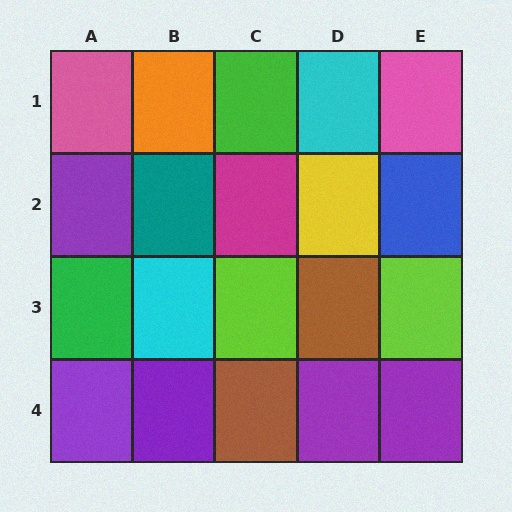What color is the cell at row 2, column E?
Blue.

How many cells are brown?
2 cells are brown.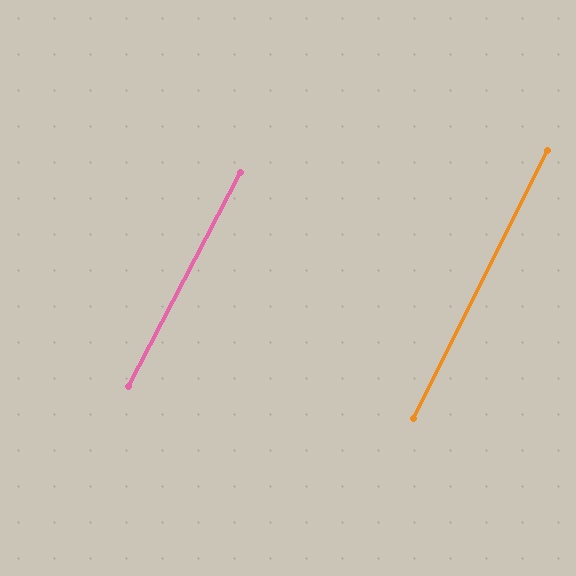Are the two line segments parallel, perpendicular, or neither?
Parallel — their directions differ by only 1.1°.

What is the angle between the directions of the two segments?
Approximately 1 degree.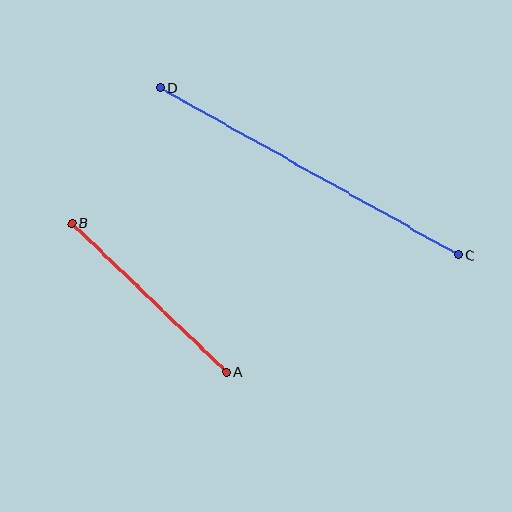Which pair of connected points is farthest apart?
Points C and D are farthest apart.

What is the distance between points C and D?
The distance is approximately 342 pixels.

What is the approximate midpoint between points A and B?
The midpoint is at approximately (149, 297) pixels.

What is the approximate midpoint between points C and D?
The midpoint is at approximately (309, 171) pixels.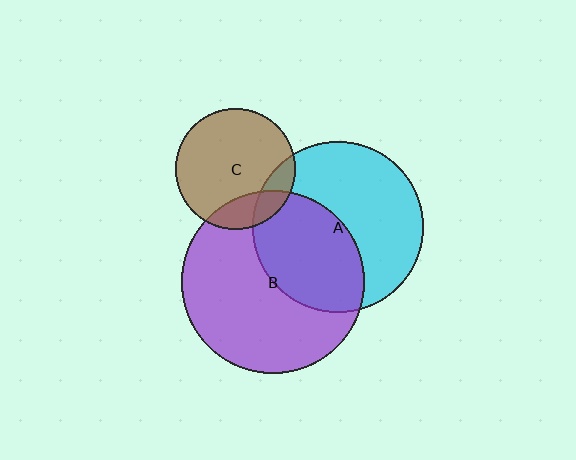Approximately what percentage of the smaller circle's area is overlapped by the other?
Approximately 45%.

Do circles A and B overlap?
Yes.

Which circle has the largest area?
Circle B (purple).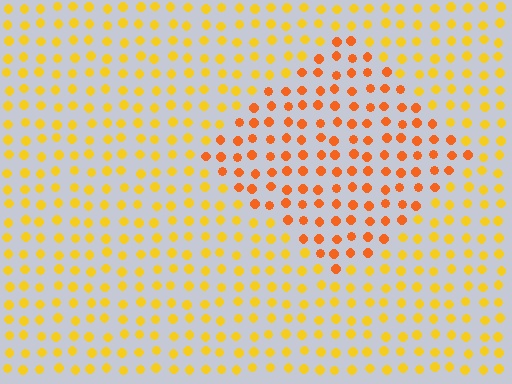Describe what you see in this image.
The image is filled with small yellow elements in a uniform arrangement. A diamond-shaped region is visible where the elements are tinted to a slightly different hue, forming a subtle color boundary.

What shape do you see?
I see a diamond.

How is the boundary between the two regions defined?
The boundary is defined purely by a slight shift in hue (about 30 degrees). Spacing, size, and orientation are identical on both sides.